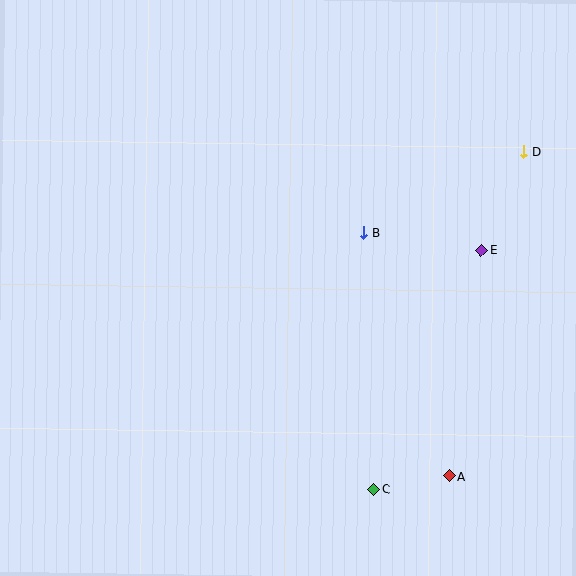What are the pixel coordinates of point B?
Point B is at (364, 233).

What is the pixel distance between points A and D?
The distance between A and D is 333 pixels.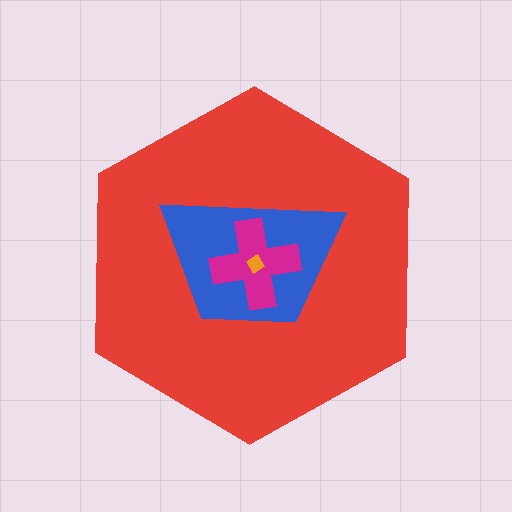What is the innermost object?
The orange diamond.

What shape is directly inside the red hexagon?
The blue trapezoid.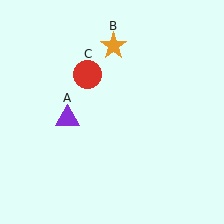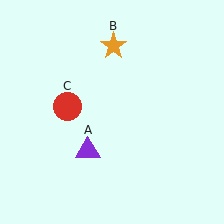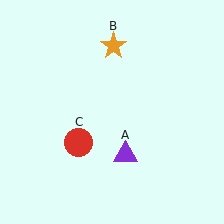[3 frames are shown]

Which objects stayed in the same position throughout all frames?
Orange star (object B) remained stationary.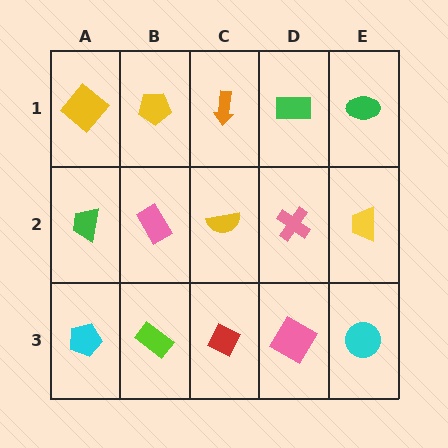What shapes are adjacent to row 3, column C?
A yellow semicircle (row 2, column C), a lime rectangle (row 3, column B), a pink diamond (row 3, column D).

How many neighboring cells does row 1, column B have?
3.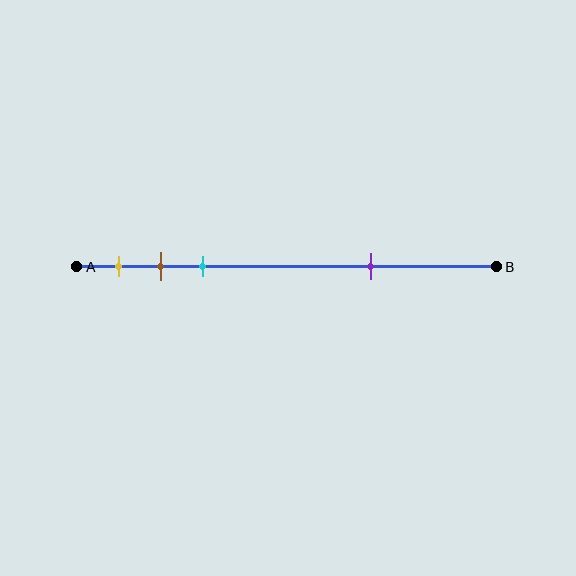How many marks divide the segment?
There are 4 marks dividing the segment.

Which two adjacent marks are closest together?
The brown and cyan marks are the closest adjacent pair.